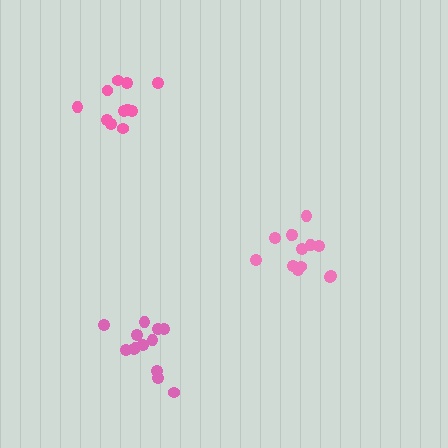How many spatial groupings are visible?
There are 3 spatial groupings.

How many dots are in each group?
Group 1: 13 dots, Group 2: 13 dots, Group 3: 11 dots (37 total).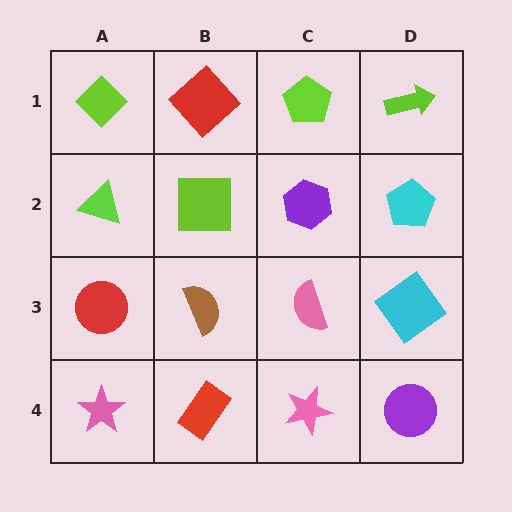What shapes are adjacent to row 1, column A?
A lime triangle (row 2, column A), a red diamond (row 1, column B).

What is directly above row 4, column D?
A cyan diamond.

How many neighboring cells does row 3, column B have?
4.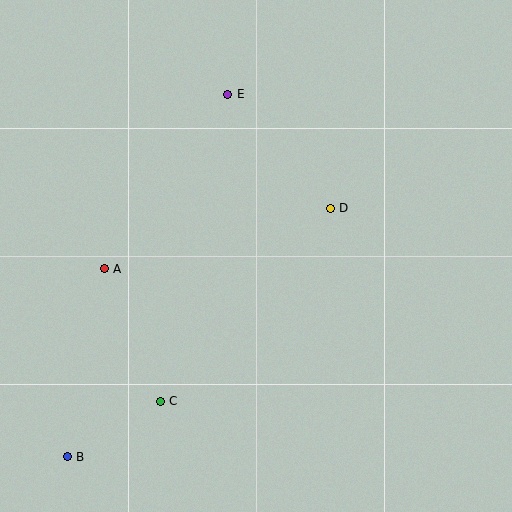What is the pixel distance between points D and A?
The distance between D and A is 234 pixels.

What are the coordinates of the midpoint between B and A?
The midpoint between B and A is at (86, 363).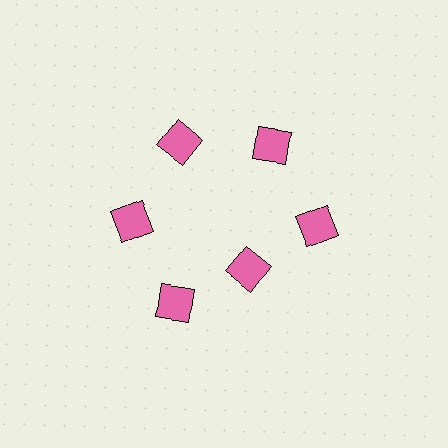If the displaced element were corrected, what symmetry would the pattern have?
It would have 6-fold rotational symmetry — the pattern would map onto itself every 60 degrees.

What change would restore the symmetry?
The symmetry would be restored by moving it outward, back onto the ring so that all 6 diamonds sit at equal angles and equal distance from the center.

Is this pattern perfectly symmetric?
No. The 6 pink diamonds are arranged in a ring, but one element near the 5 o'clock position is pulled inward toward the center, breaking the 6-fold rotational symmetry.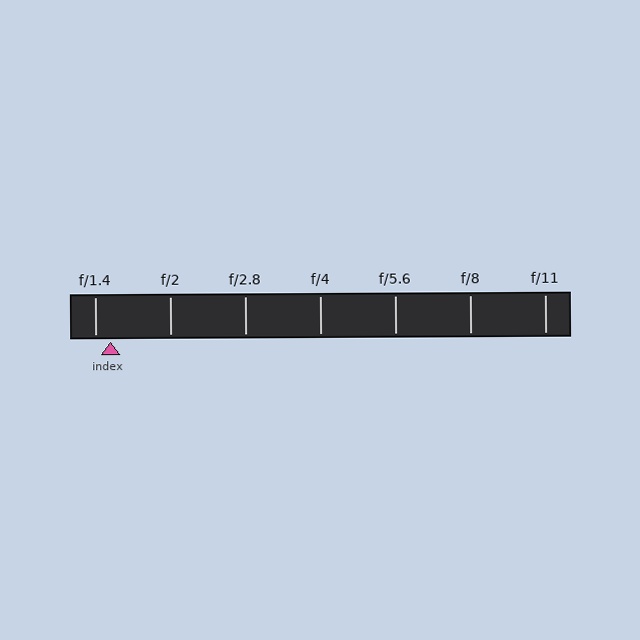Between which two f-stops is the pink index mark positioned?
The index mark is between f/1.4 and f/2.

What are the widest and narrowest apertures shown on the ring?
The widest aperture shown is f/1.4 and the narrowest is f/11.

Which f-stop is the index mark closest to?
The index mark is closest to f/1.4.